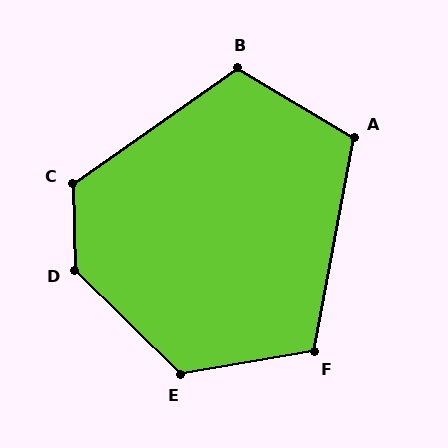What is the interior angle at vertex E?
Approximately 126 degrees (obtuse).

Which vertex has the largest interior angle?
D, at approximately 136 degrees.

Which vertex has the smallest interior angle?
F, at approximately 110 degrees.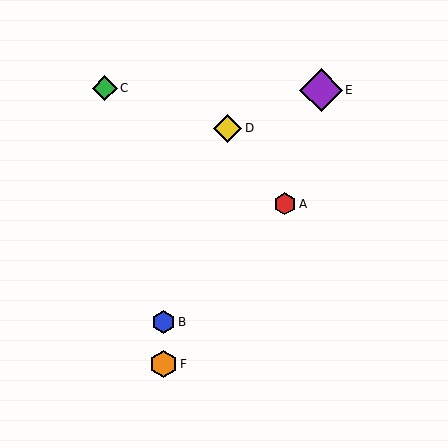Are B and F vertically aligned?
Yes, both are at x≈164.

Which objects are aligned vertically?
Objects B, F are aligned vertically.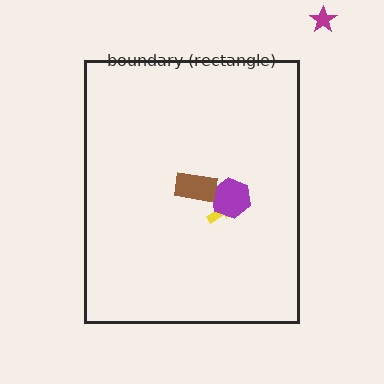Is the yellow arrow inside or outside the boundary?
Inside.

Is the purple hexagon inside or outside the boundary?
Inside.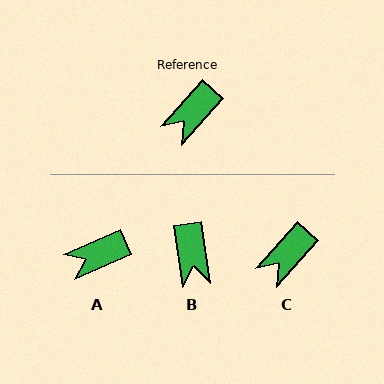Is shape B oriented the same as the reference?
No, it is off by about 51 degrees.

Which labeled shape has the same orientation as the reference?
C.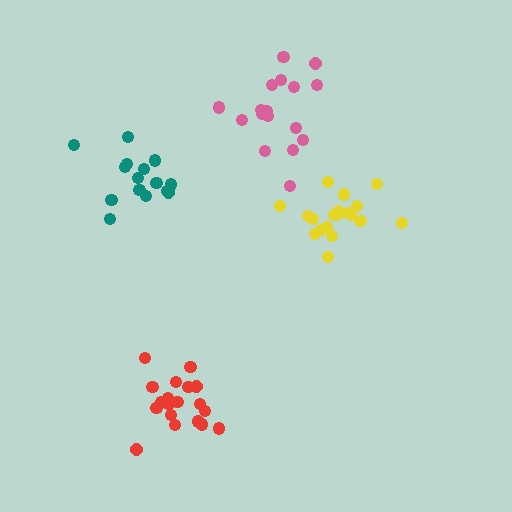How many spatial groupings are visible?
There are 4 spatial groupings.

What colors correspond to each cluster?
The clusters are colored: yellow, teal, red, pink.